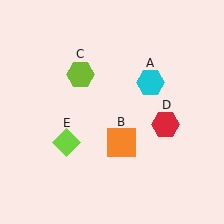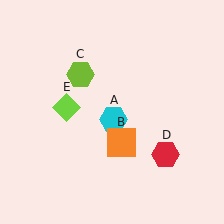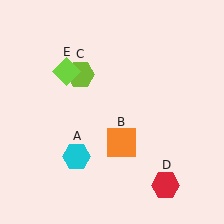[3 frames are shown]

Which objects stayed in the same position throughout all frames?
Orange square (object B) and lime hexagon (object C) remained stationary.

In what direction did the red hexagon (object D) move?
The red hexagon (object D) moved down.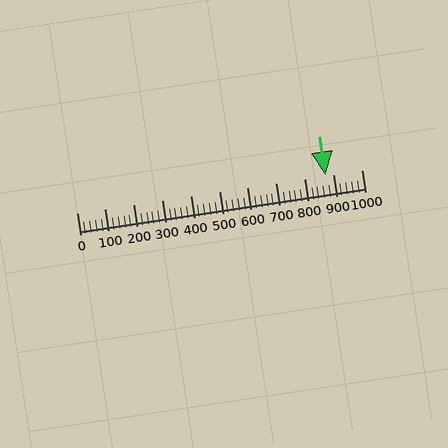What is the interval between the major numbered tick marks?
The major tick marks are spaced 100 units apart.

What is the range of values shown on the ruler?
The ruler shows values from 0 to 1000.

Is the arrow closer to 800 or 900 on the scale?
The arrow is closer to 900.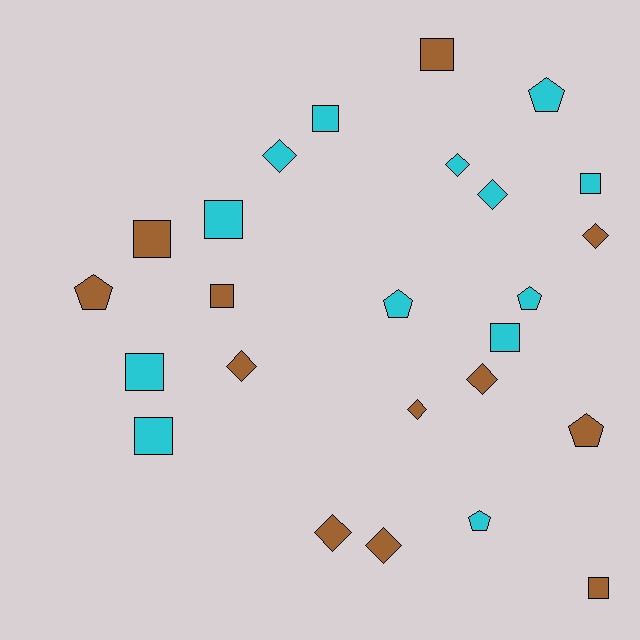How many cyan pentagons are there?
There are 4 cyan pentagons.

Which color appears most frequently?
Cyan, with 13 objects.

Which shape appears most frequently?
Square, with 10 objects.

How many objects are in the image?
There are 25 objects.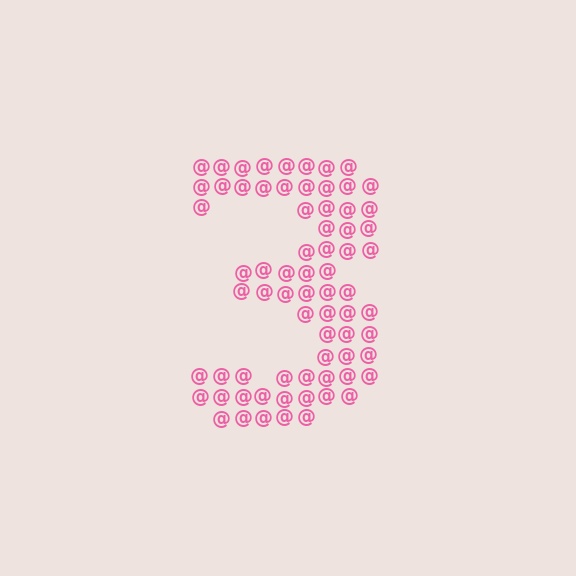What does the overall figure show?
The overall figure shows the digit 3.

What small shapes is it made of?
It is made of small at signs.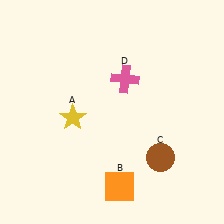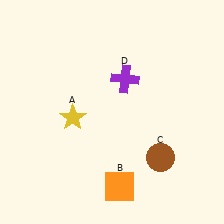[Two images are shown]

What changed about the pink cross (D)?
In Image 1, D is pink. In Image 2, it changed to purple.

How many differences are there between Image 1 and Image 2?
There is 1 difference between the two images.